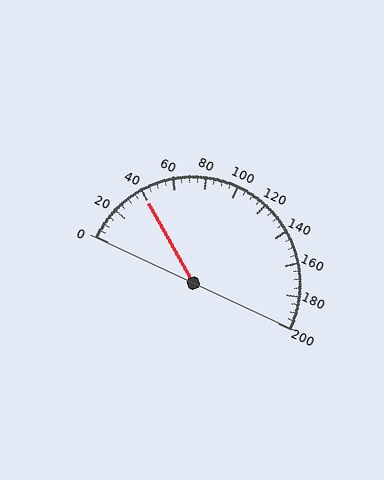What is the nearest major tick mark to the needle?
The nearest major tick mark is 40.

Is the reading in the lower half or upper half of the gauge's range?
The reading is in the lower half of the range (0 to 200).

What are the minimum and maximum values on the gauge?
The gauge ranges from 0 to 200.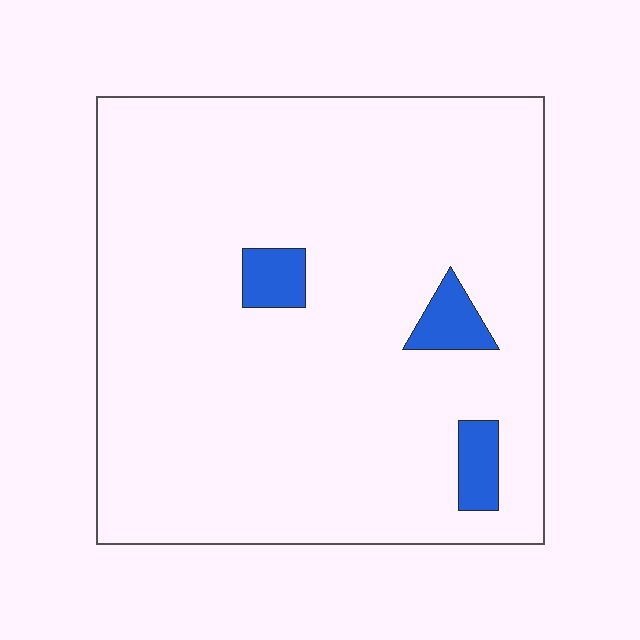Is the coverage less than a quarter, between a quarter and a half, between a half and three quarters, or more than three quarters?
Less than a quarter.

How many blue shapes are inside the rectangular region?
3.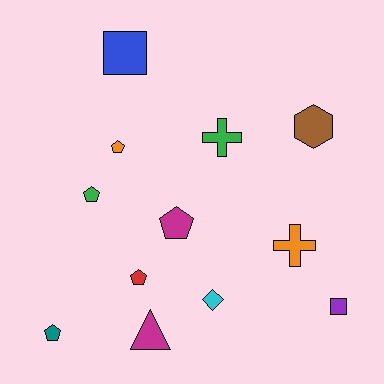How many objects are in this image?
There are 12 objects.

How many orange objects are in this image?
There are 2 orange objects.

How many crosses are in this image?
There are 2 crosses.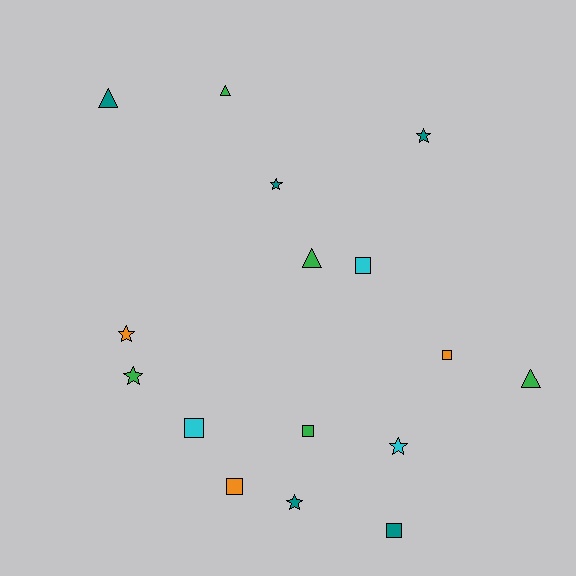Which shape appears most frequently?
Square, with 6 objects.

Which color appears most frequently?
Teal, with 5 objects.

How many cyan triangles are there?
There are no cyan triangles.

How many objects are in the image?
There are 16 objects.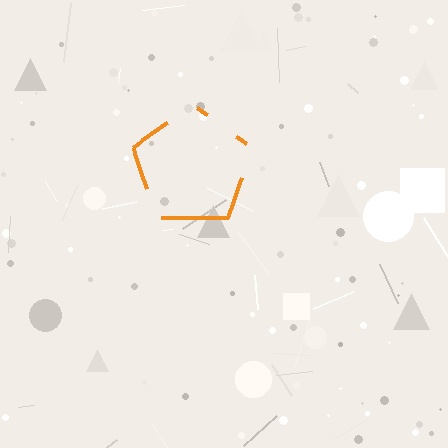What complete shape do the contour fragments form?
The contour fragments form a pentagon.